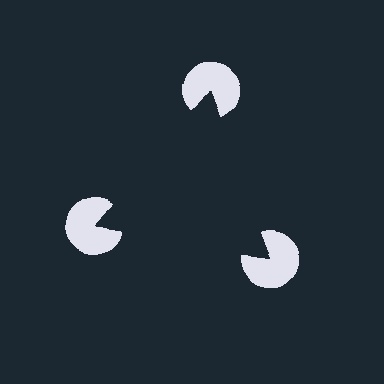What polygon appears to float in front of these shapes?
An illusory triangle — its edges are inferred from the aligned wedge cuts in the pac-man discs, not physically drawn.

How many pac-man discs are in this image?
There are 3 — one at each vertex of the illusory triangle.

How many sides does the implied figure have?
3 sides.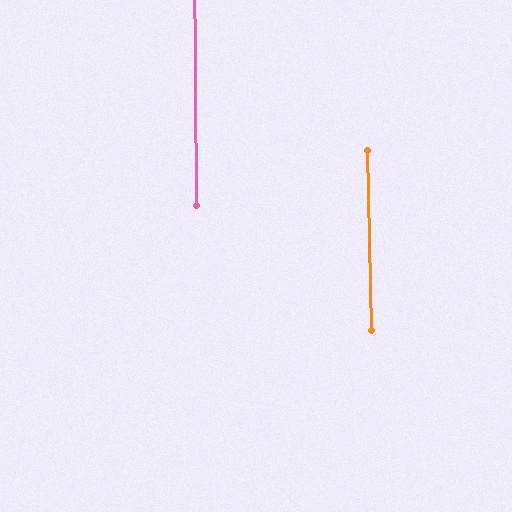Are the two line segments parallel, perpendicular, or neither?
Parallel — their directions differ by only 1.0°.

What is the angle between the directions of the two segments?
Approximately 1 degree.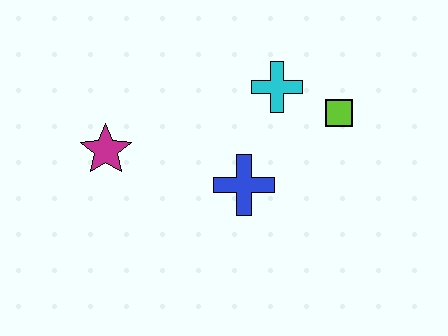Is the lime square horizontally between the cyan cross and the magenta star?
No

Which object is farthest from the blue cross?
The magenta star is farthest from the blue cross.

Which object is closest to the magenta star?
The blue cross is closest to the magenta star.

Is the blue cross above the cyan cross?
No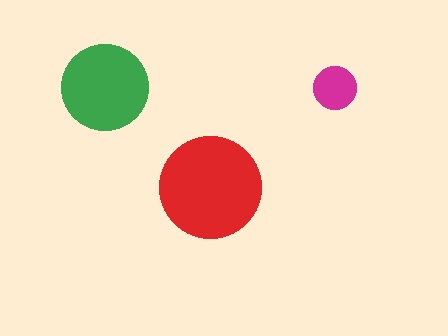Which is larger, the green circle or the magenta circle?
The green one.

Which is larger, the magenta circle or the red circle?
The red one.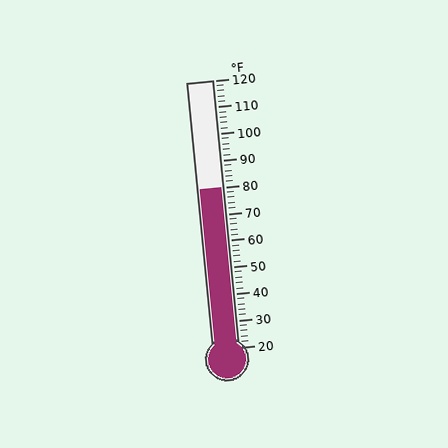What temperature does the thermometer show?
The thermometer shows approximately 80°F.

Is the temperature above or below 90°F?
The temperature is below 90°F.